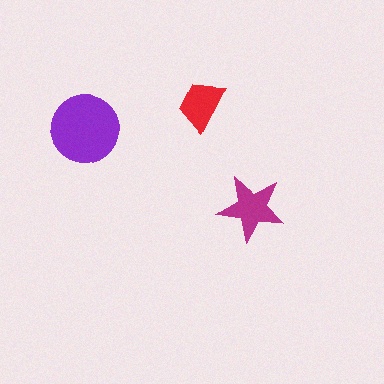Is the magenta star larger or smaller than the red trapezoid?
Larger.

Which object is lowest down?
The magenta star is bottommost.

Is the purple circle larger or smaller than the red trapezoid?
Larger.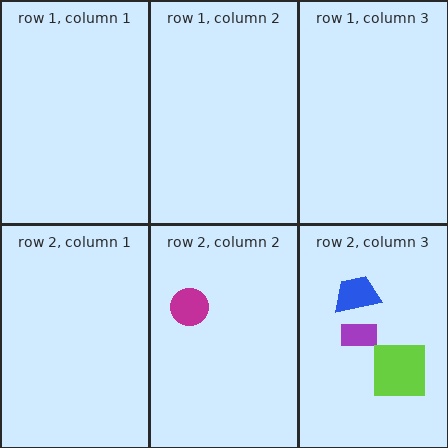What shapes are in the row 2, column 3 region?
The purple rectangle, the lime square, the blue trapezoid.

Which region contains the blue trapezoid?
The row 2, column 3 region.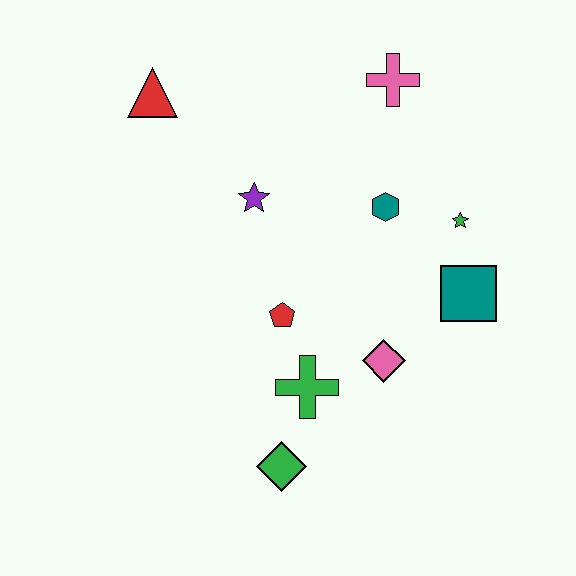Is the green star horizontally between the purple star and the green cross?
No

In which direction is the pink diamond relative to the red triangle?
The pink diamond is below the red triangle.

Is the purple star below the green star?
No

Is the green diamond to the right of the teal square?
No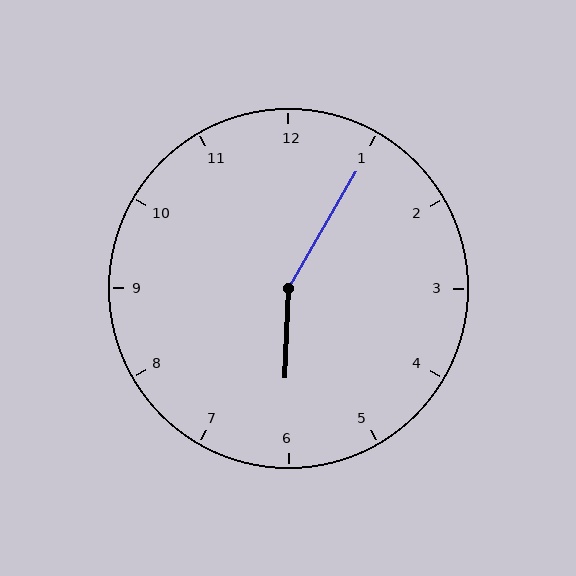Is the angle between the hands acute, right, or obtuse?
It is obtuse.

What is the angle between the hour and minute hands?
Approximately 152 degrees.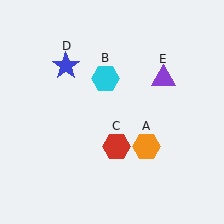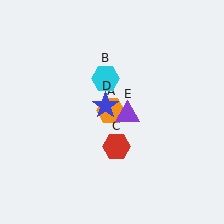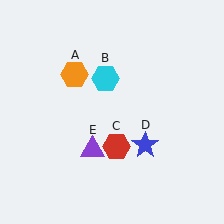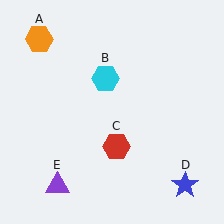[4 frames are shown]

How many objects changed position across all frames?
3 objects changed position: orange hexagon (object A), blue star (object D), purple triangle (object E).